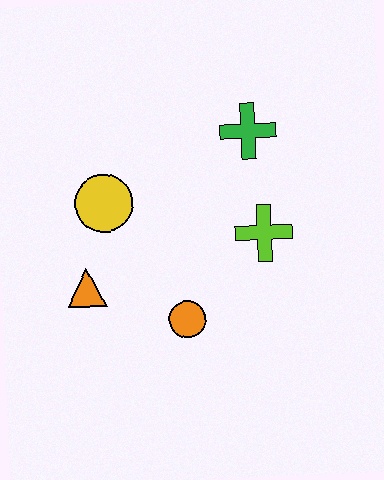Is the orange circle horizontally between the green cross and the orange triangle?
Yes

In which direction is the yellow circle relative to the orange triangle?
The yellow circle is above the orange triangle.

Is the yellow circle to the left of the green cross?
Yes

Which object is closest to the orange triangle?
The yellow circle is closest to the orange triangle.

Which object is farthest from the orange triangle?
The green cross is farthest from the orange triangle.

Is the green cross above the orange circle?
Yes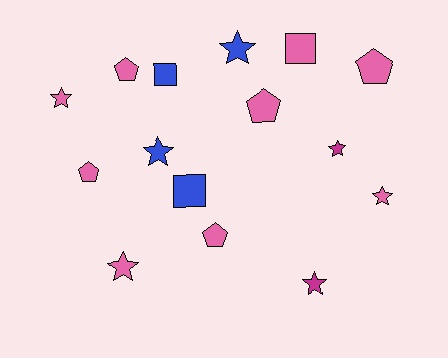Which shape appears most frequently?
Star, with 7 objects.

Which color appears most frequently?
Pink, with 9 objects.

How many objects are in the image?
There are 15 objects.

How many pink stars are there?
There are 3 pink stars.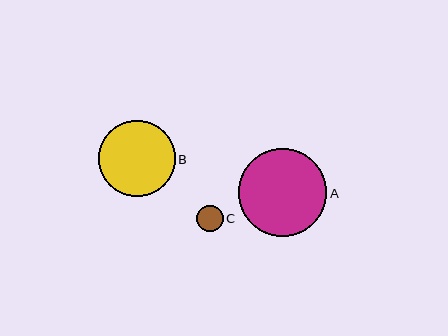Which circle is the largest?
Circle A is the largest with a size of approximately 88 pixels.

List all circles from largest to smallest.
From largest to smallest: A, B, C.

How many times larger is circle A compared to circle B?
Circle A is approximately 1.2 times the size of circle B.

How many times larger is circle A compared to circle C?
Circle A is approximately 3.3 times the size of circle C.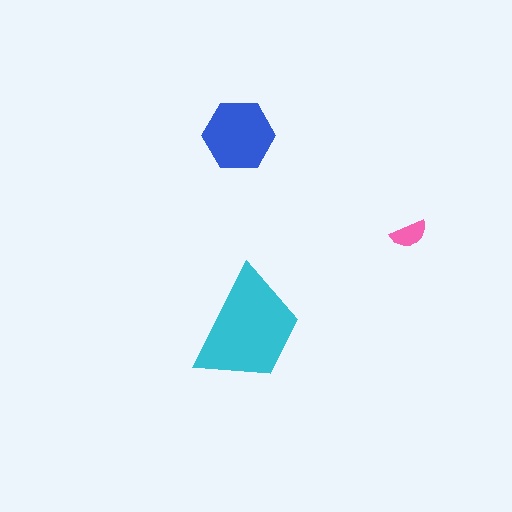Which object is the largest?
The cyan trapezoid.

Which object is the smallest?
The pink semicircle.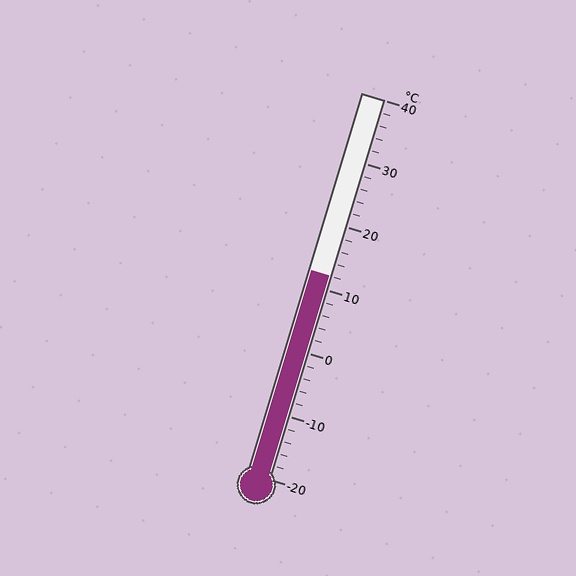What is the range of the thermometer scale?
The thermometer scale ranges from -20°C to 40°C.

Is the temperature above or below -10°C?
The temperature is above -10°C.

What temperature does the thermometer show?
The thermometer shows approximately 12°C.